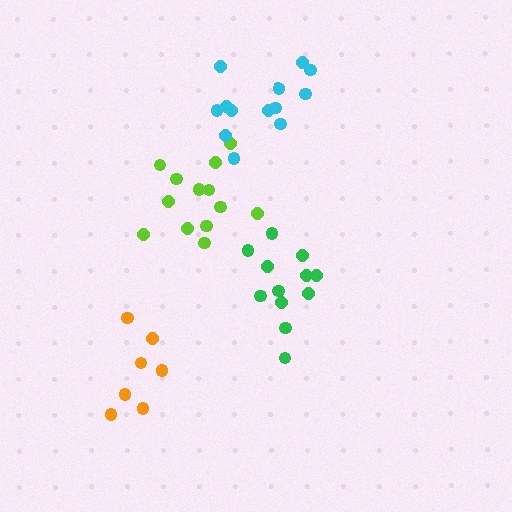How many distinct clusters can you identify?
There are 4 distinct clusters.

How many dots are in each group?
Group 1: 12 dots, Group 2: 7 dots, Group 3: 13 dots, Group 4: 13 dots (45 total).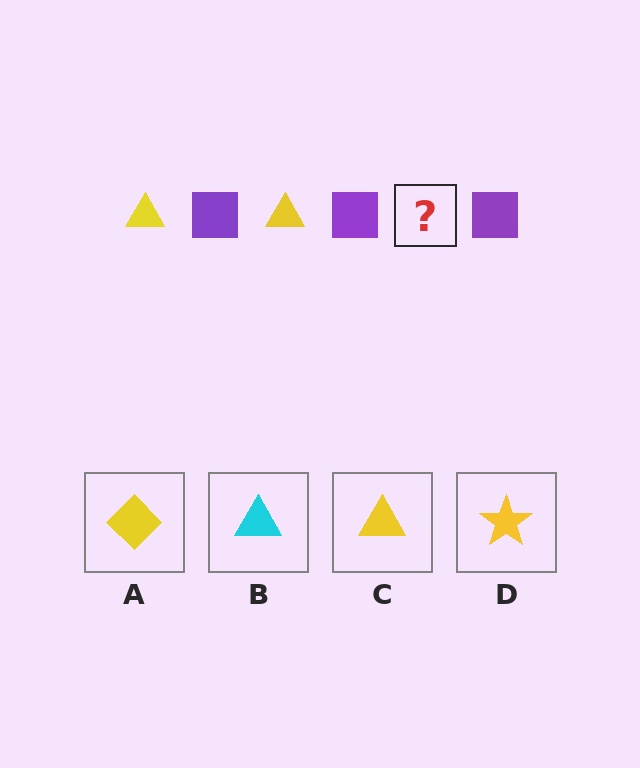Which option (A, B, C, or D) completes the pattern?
C.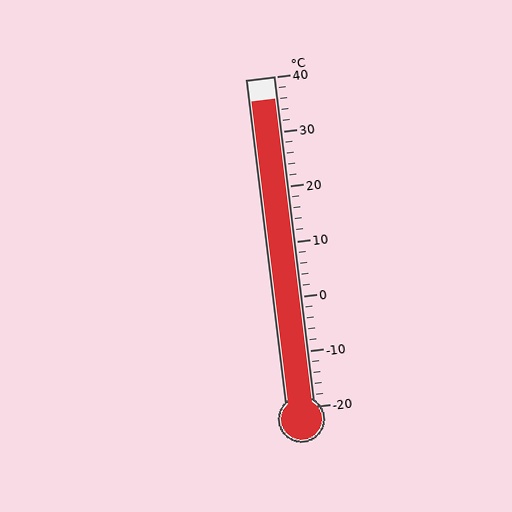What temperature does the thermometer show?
The thermometer shows approximately 36°C.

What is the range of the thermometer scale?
The thermometer scale ranges from -20°C to 40°C.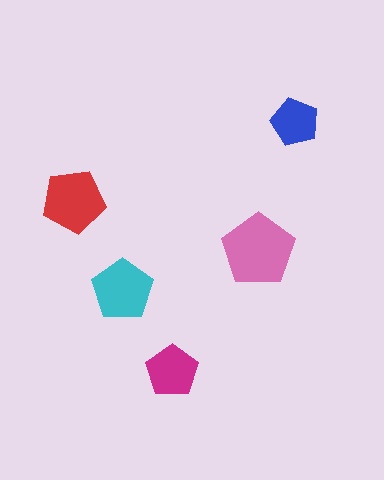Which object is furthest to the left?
The red pentagon is leftmost.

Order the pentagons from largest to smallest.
the pink one, the red one, the cyan one, the magenta one, the blue one.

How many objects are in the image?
There are 5 objects in the image.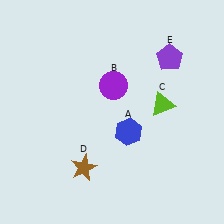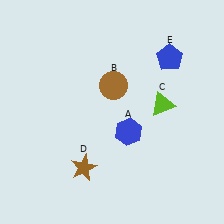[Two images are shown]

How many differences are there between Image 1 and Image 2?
There are 2 differences between the two images.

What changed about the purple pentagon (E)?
In Image 1, E is purple. In Image 2, it changed to blue.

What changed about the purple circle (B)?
In Image 1, B is purple. In Image 2, it changed to brown.